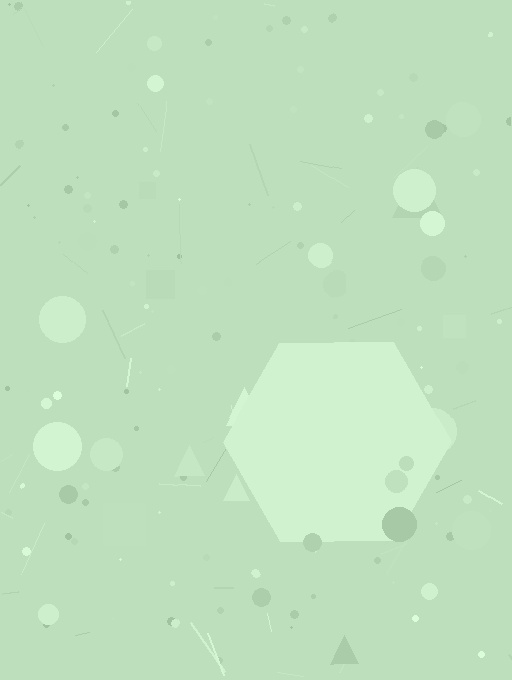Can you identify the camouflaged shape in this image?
The camouflaged shape is a hexagon.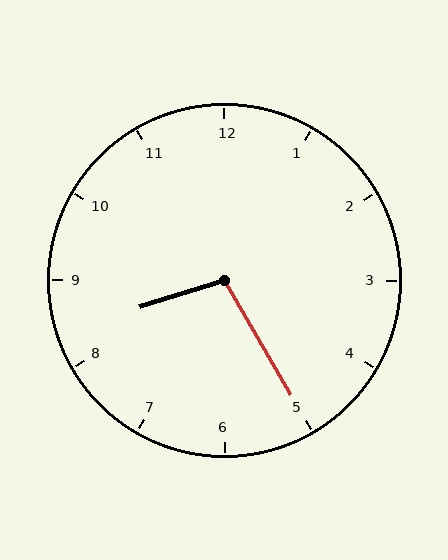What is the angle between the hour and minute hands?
Approximately 102 degrees.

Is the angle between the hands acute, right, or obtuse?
It is obtuse.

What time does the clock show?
8:25.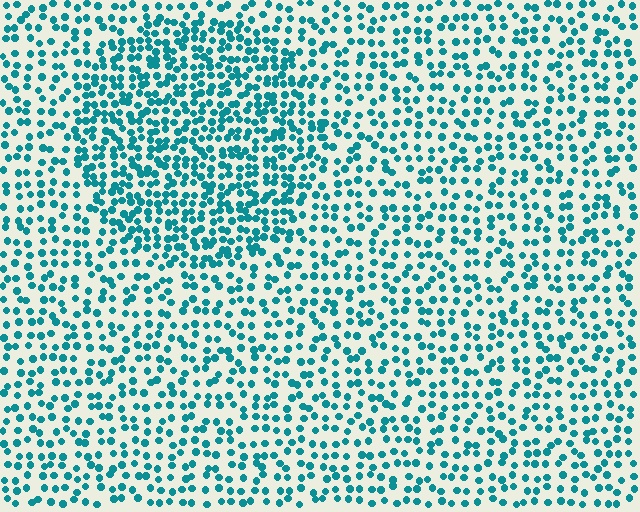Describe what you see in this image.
The image contains small teal elements arranged at two different densities. A circle-shaped region is visible where the elements are more densely packed than the surrounding area.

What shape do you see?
I see a circle.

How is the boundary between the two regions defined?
The boundary is defined by a change in element density (approximately 1.7x ratio). All elements are the same color, size, and shape.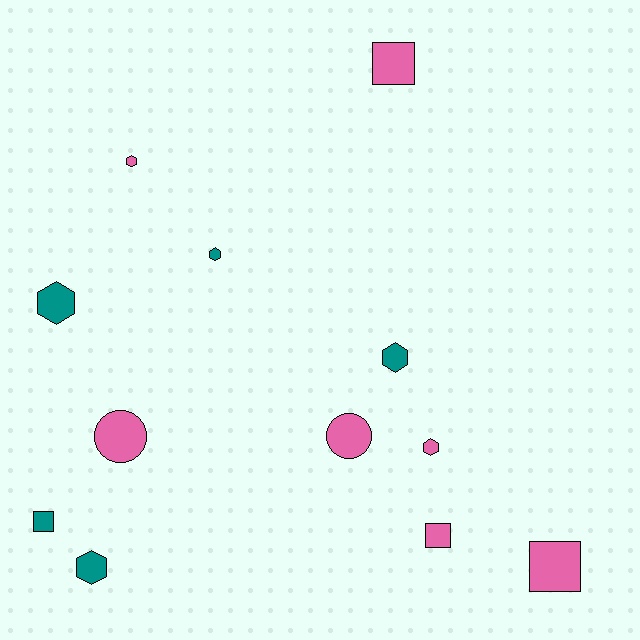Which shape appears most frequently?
Hexagon, with 6 objects.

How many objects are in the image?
There are 12 objects.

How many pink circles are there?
There are 2 pink circles.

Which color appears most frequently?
Pink, with 7 objects.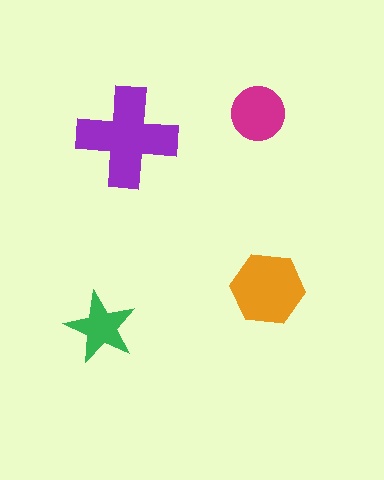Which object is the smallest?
The green star.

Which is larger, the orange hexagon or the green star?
The orange hexagon.